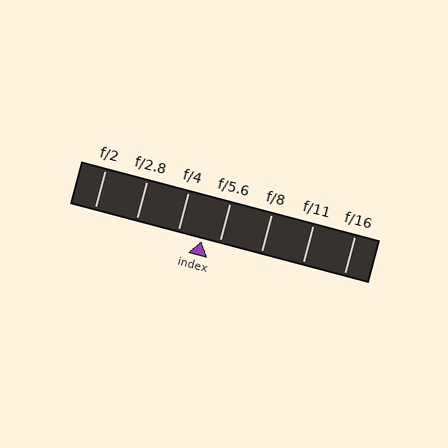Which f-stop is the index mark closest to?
The index mark is closest to f/5.6.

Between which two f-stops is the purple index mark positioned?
The index mark is between f/4 and f/5.6.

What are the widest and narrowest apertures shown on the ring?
The widest aperture shown is f/2 and the narrowest is f/16.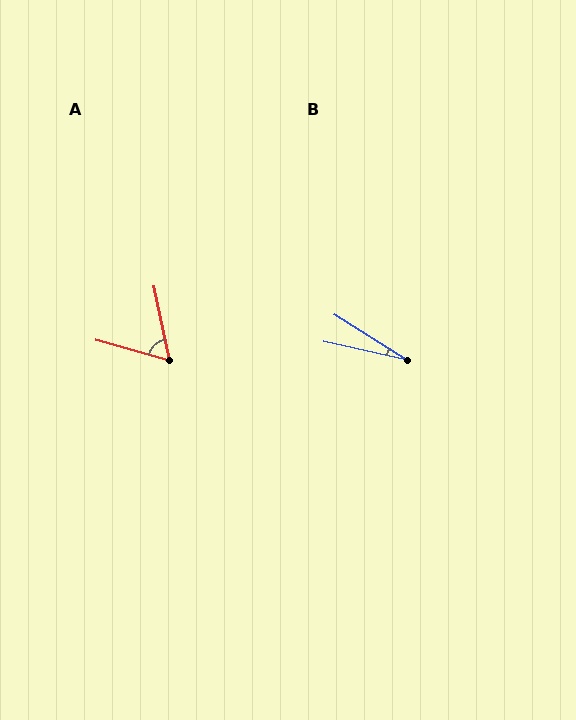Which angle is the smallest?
B, at approximately 20 degrees.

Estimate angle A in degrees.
Approximately 62 degrees.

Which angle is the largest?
A, at approximately 62 degrees.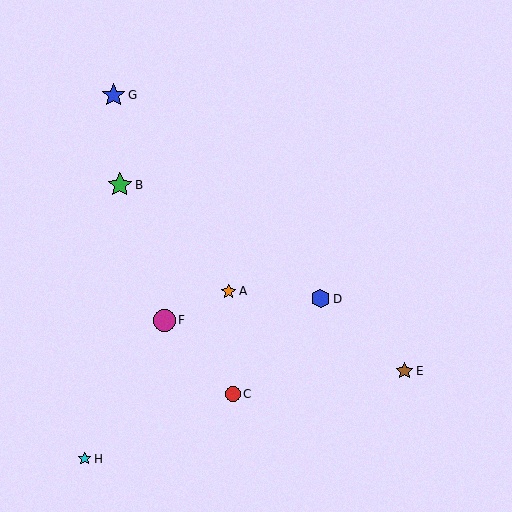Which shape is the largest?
The green star (labeled B) is the largest.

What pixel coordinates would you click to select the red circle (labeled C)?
Click at (233, 394) to select the red circle C.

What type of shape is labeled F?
Shape F is a magenta circle.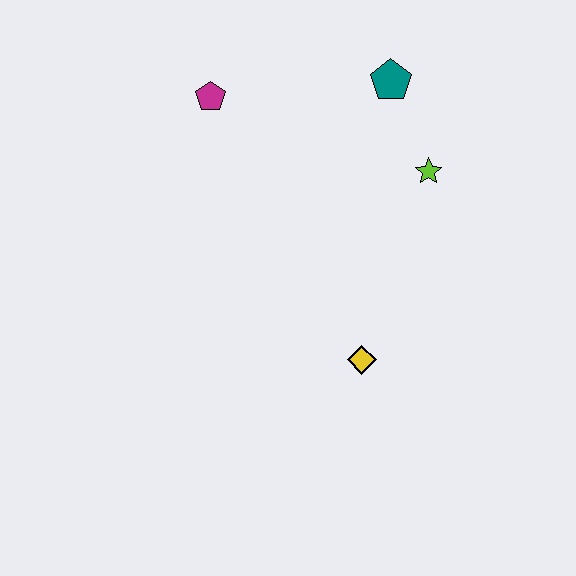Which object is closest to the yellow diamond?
The lime star is closest to the yellow diamond.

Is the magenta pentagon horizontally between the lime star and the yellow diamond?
No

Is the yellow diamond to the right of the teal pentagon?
No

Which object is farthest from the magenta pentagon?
The yellow diamond is farthest from the magenta pentagon.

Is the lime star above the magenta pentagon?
No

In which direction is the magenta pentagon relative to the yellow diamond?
The magenta pentagon is above the yellow diamond.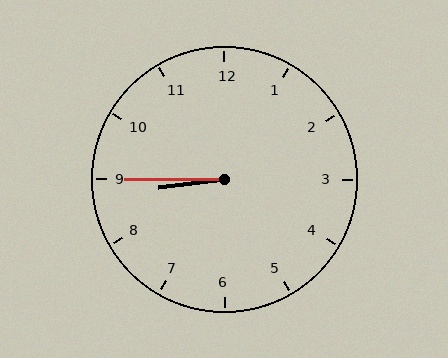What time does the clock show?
8:45.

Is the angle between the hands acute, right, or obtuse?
It is acute.